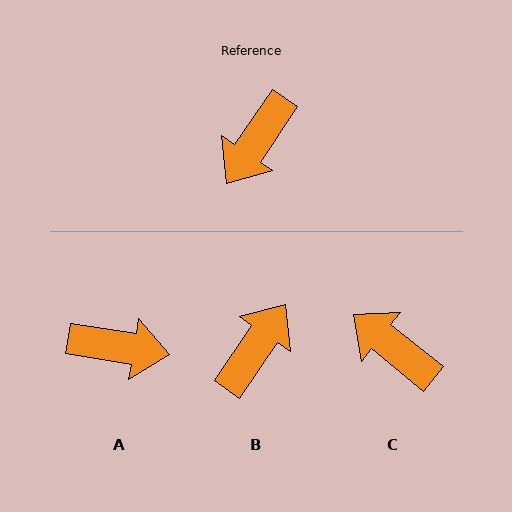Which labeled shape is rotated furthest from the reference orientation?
B, about 180 degrees away.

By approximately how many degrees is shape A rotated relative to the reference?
Approximately 115 degrees counter-clockwise.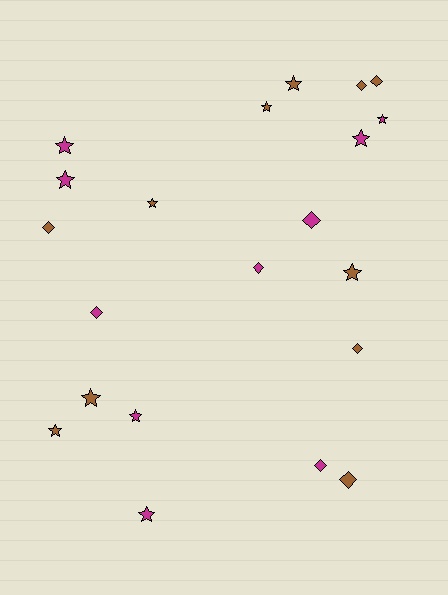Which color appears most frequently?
Brown, with 11 objects.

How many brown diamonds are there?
There are 5 brown diamonds.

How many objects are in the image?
There are 21 objects.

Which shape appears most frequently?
Star, with 12 objects.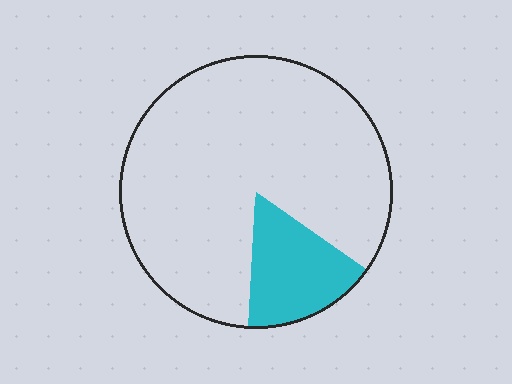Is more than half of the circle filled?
No.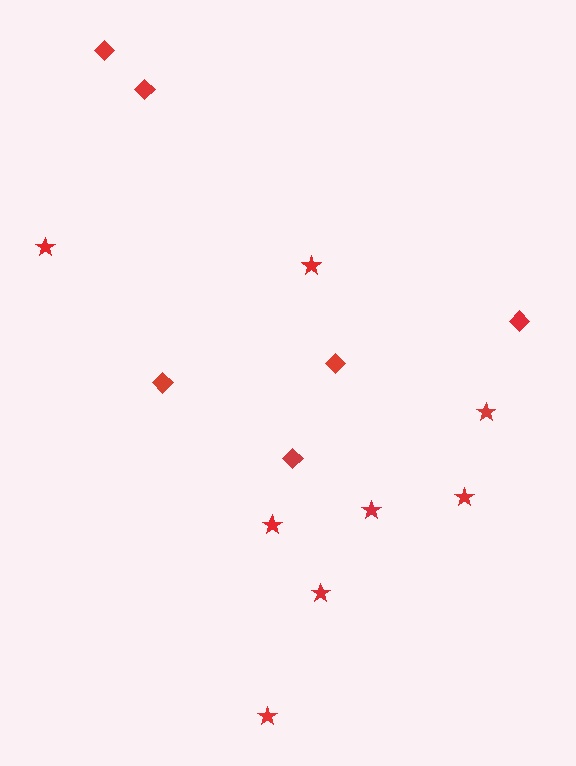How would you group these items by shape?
There are 2 groups: one group of stars (8) and one group of diamonds (6).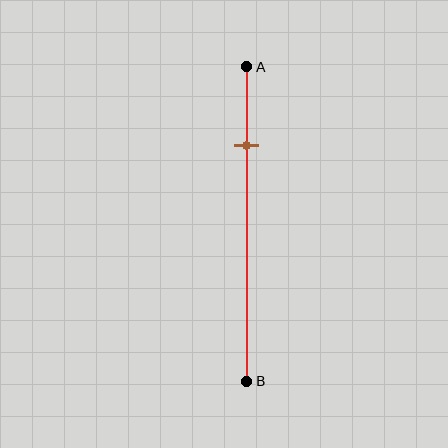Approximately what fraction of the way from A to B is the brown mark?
The brown mark is approximately 25% of the way from A to B.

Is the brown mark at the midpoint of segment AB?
No, the mark is at about 25% from A, not at the 50% midpoint.